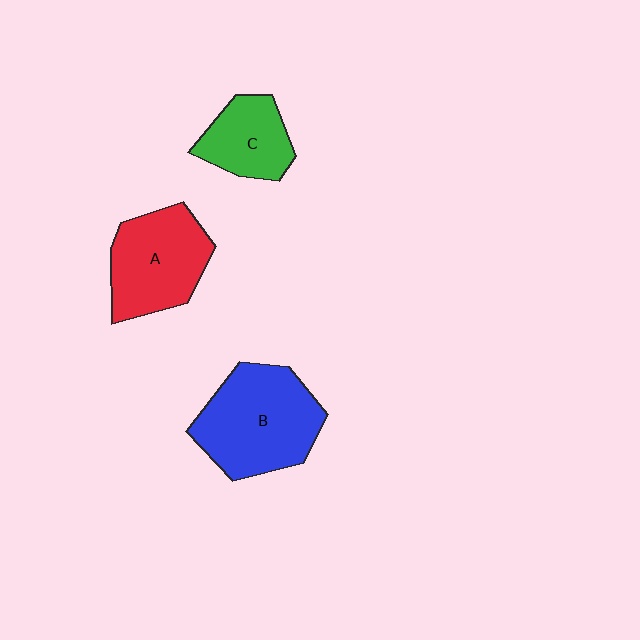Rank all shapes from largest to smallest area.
From largest to smallest: B (blue), A (red), C (green).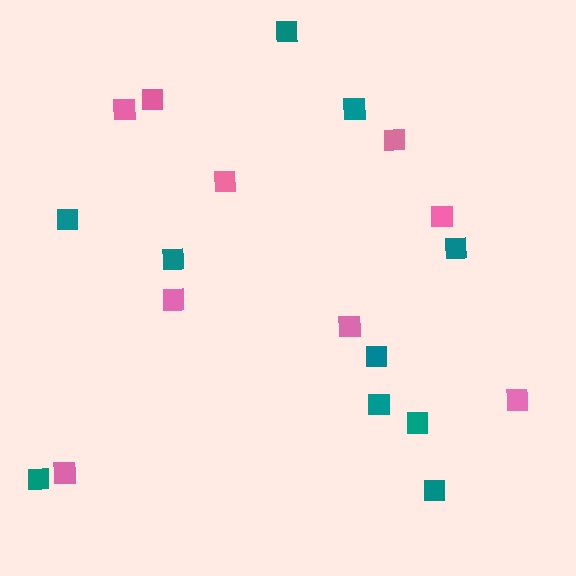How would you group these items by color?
There are 2 groups: one group of pink squares (9) and one group of teal squares (10).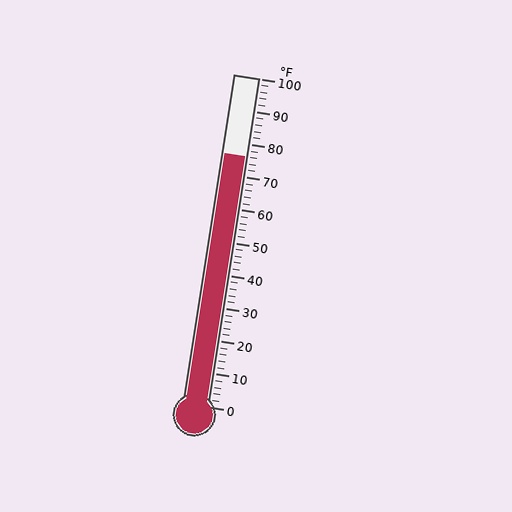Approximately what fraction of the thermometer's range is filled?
The thermometer is filled to approximately 75% of its range.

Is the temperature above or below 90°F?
The temperature is below 90°F.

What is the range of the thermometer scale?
The thermometer scale ranges from 0°F to 100°F.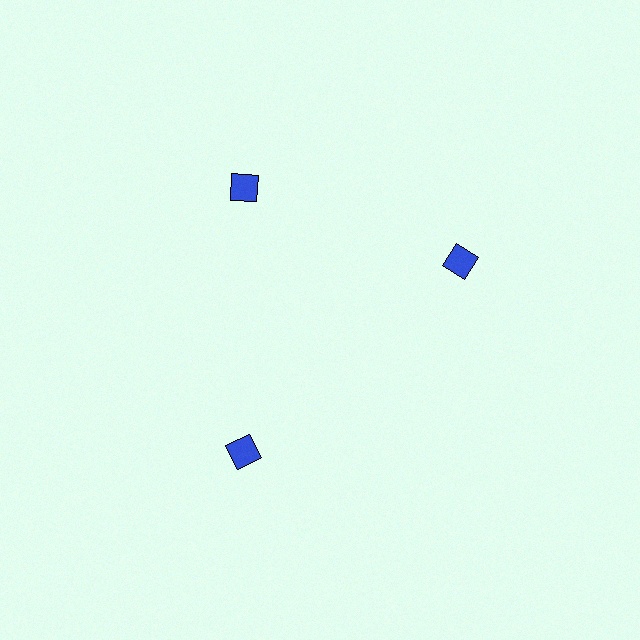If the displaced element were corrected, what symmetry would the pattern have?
It would have 3-fold rotational symmetry — the pattern would map onto itself every 120 degrees.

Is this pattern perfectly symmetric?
No. The 3 blue squares are arranged in a ring, but one element near the 3 o'clock position is rotated out of alignment along the ring, breaking the 3-fold rotational symmetry.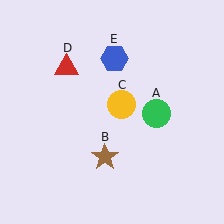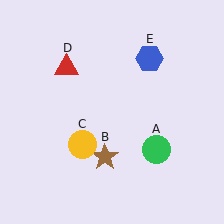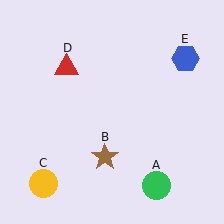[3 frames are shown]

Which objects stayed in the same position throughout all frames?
Brown star (object B) and red triangle (object D) remained stationary.